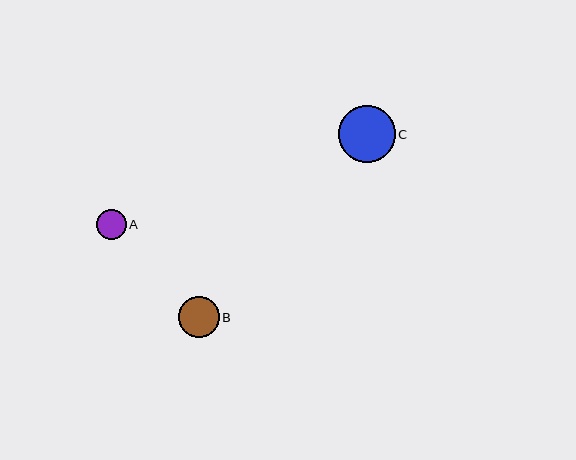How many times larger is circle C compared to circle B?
Circle C is approximately 1.4 times the size of circle B.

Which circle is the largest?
Circle C is the largest with a size of approximately 57 pixels.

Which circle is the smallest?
Circle A is the smallest with a size of approximately 30 pixels.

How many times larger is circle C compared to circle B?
Circle C is approximately 1.4 times the size of circle B.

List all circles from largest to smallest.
From largest to smallest: C, B, A.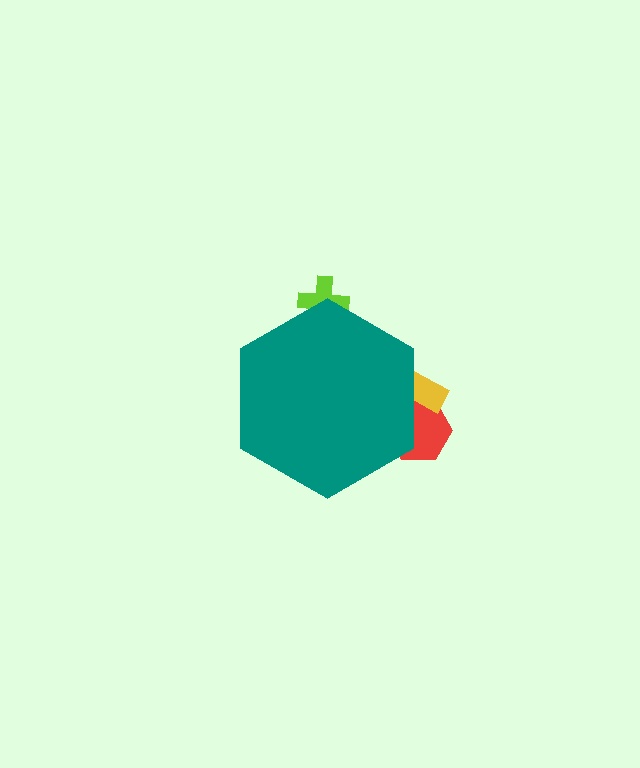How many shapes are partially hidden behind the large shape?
3 shapes are partially hidden.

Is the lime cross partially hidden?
Yes, the lime cross is partially hidden behind the teal hexagon.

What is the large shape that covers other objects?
A teal hexagon.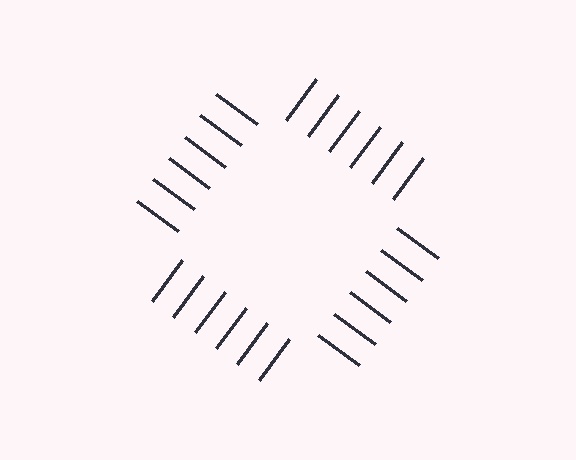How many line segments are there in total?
24 — 6 along each of the 4 edges.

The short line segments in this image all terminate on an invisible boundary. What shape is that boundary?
An illusory square — the line segments terminate on its edges but no continuous stroke is drawn.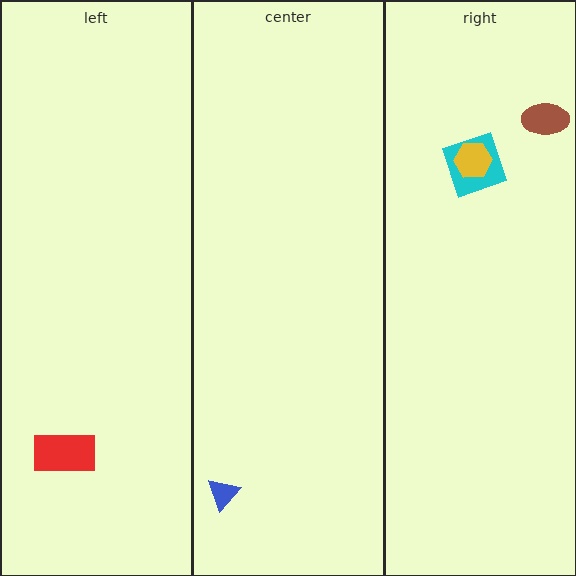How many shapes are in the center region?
1.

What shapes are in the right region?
The cyan square, the brown ellipse, the yellow hexagon.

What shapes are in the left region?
The red rectangle.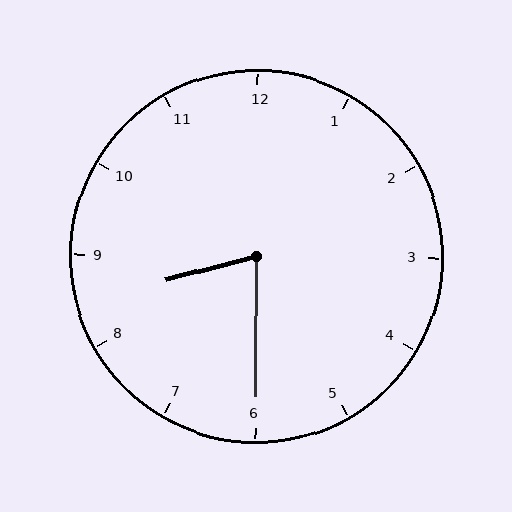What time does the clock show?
8:30.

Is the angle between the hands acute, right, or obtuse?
It is acute.